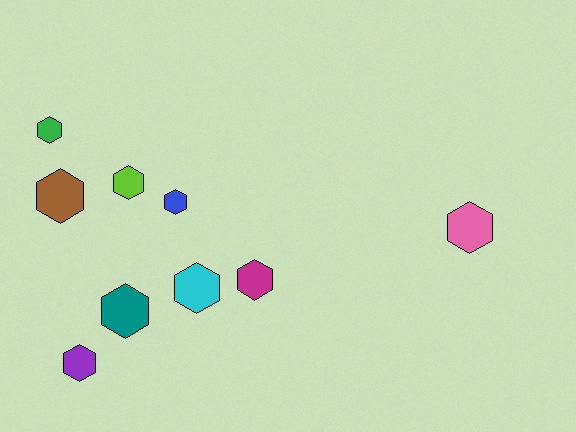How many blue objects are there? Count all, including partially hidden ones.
There is 1 blue object.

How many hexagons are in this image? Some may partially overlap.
There are 9 hexagons.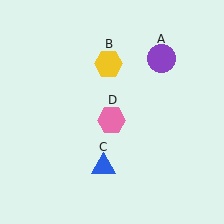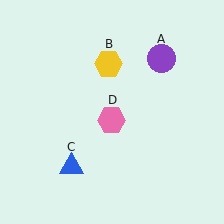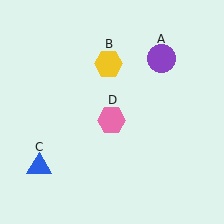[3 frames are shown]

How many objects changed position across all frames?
1 object changed position: blue triangle (object C).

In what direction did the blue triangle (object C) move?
The blue triangle (object C) moved left.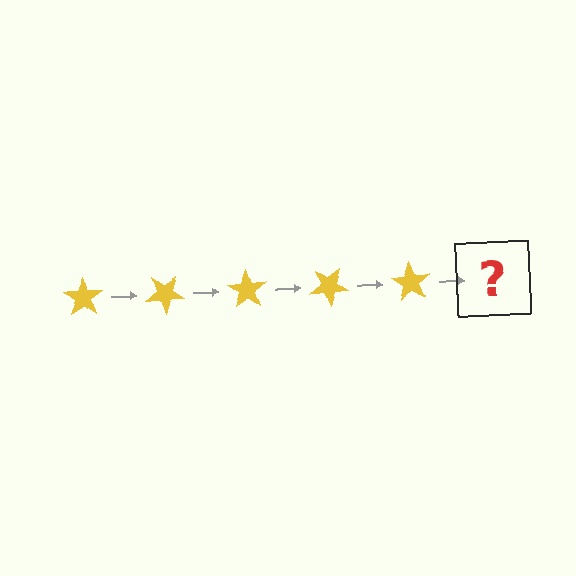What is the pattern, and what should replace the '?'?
The pattern is that the star rotates 35 degrees each step. The '?' should be a yellow star rotated 175 degrees.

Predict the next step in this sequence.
The next step is a yellow star rotated 175 degrees.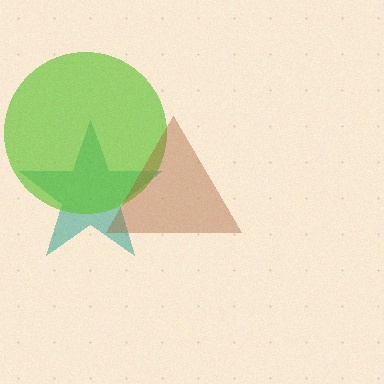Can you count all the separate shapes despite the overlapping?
Yes, there are 3 separate shapes.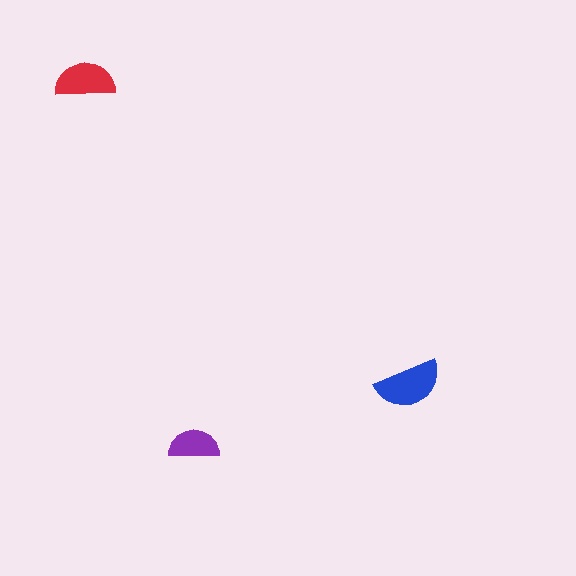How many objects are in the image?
There are 3 objects in the image.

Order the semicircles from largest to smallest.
the blue one, the red one, the purple one.